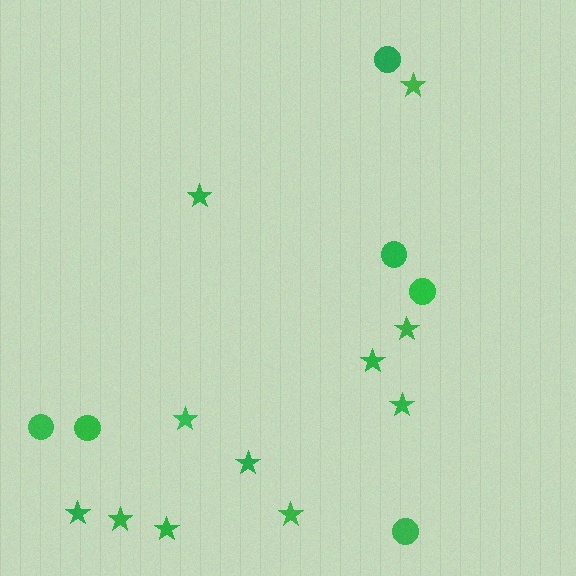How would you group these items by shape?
There are 2 groups: one group of circles (6) and one group of stars (11).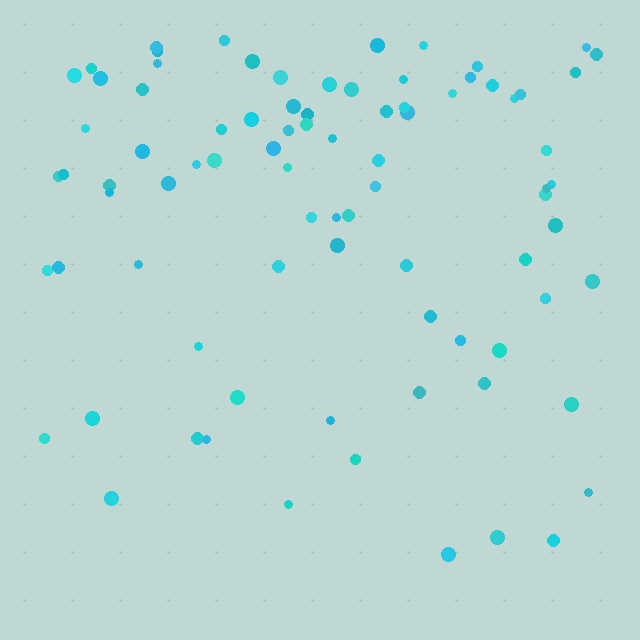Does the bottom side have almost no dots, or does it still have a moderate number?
Still a moderate number, just noticeably fewer than the top.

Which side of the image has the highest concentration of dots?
The top.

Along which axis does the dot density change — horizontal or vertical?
Vertical.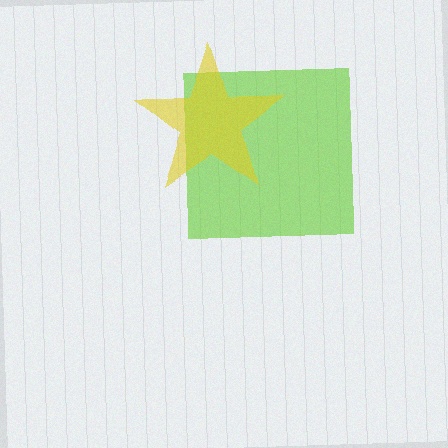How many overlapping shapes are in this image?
There are 2 overlapping shapes in the image.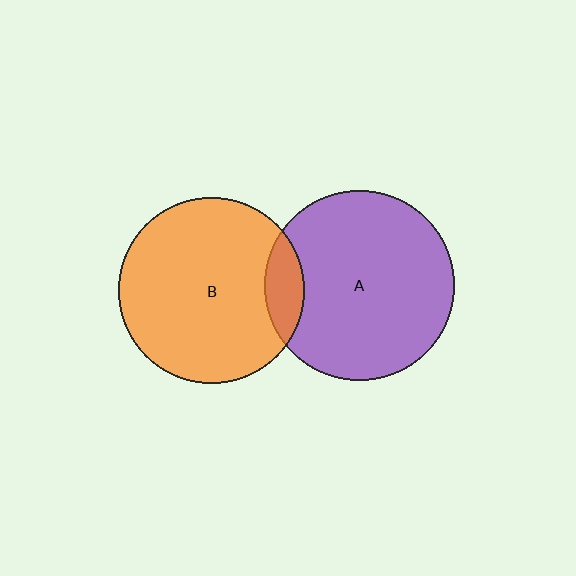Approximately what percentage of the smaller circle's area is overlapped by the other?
Approximately 10%.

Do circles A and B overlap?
Yes.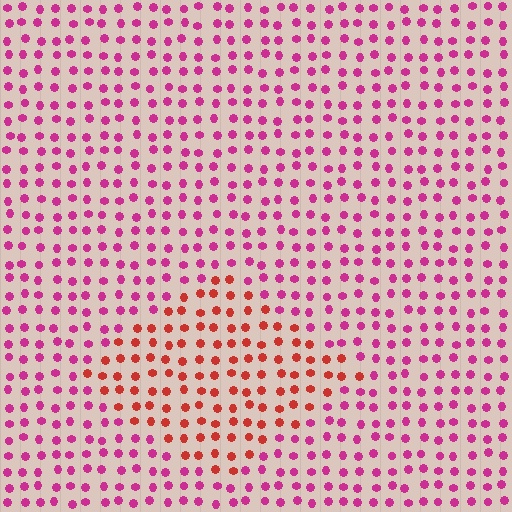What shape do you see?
I see a diamond.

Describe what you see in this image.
The image is filled with small magenta elements in a uniform arrangement. A diamond-shaped region is visible where the elements are tinted to a slightly different hue, forming a subtle color boundary.